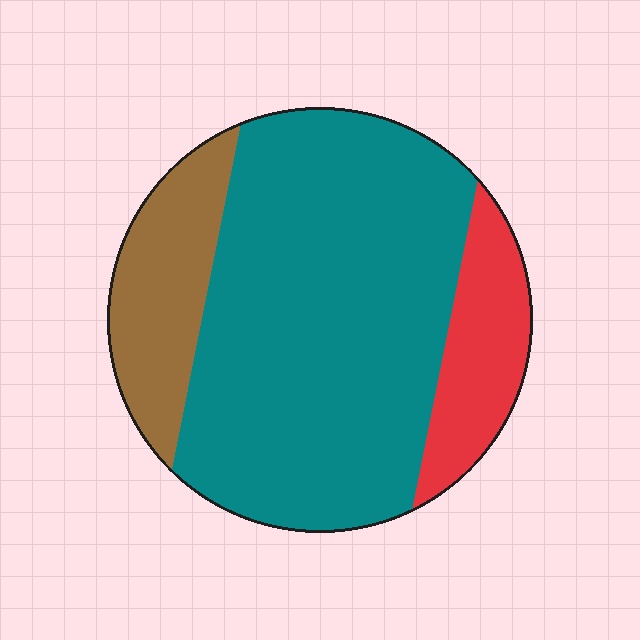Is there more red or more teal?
Teal.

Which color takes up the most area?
Teal, at roughly 70%.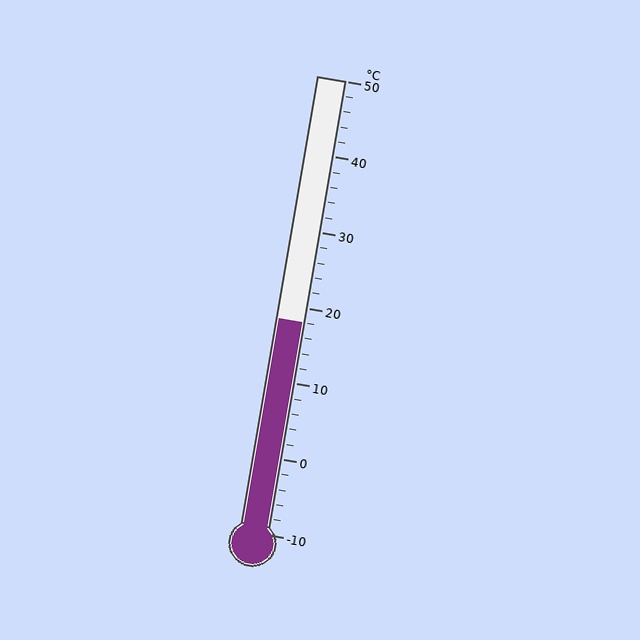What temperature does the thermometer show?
The thermometer shows approximately 18°C.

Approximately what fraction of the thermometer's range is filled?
The thermometer is filled to approximately 45% of its range.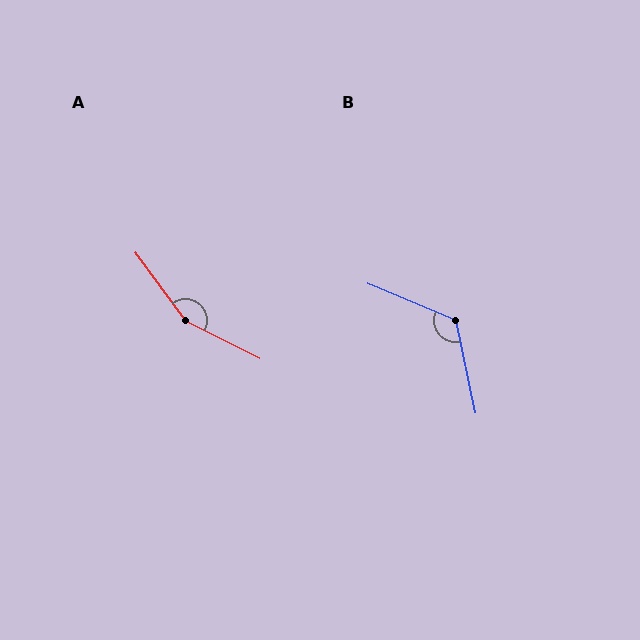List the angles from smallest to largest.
B (125°), A (153°).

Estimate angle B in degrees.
Approximately 125 degrees.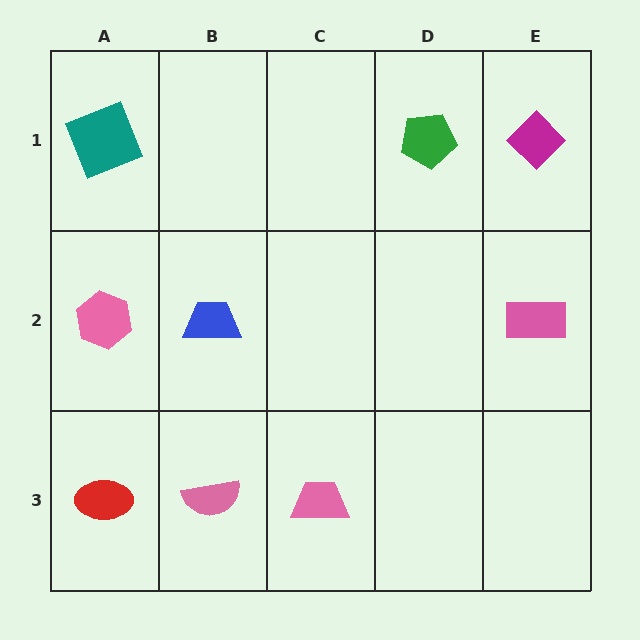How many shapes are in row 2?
3 shapes.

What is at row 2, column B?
A blue trapezoid.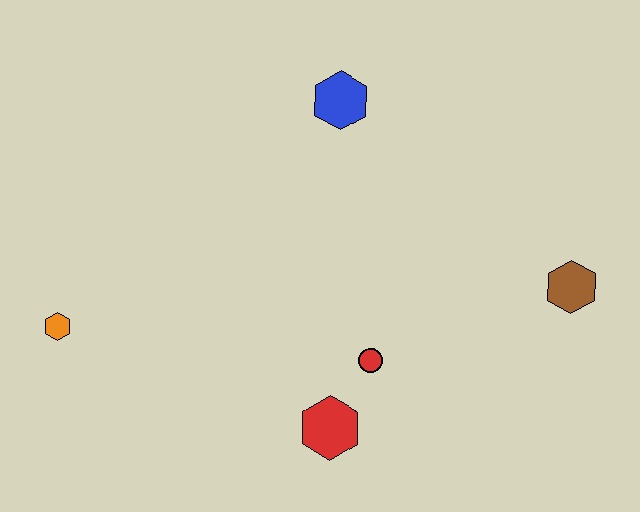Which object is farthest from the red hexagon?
The blue hexagon is farthest from the red hexagon.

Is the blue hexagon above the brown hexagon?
Yes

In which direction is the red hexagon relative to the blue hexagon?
The red hexagon is below the blue hexagon.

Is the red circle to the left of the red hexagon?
No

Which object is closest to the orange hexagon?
The red hexagon is closest to the orange hexagon.